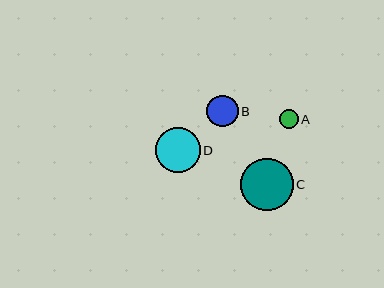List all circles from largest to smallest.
From largest to smallest: C, D, B, A.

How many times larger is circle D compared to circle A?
Circle D is approximately 2.4 times the size of circle A.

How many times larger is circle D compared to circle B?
Circle D is approximately 1.5 times the size of circle B.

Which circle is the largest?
Circle C is the largest with a size of approximately 53 pixels.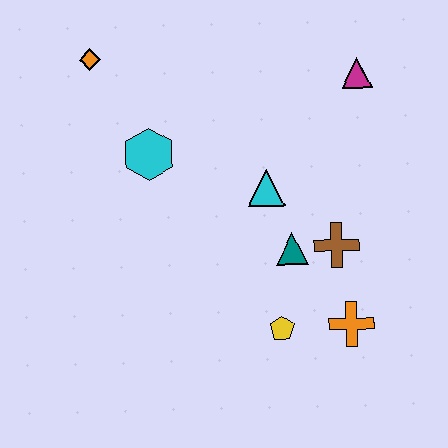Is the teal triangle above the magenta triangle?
No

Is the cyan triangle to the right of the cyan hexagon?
Yes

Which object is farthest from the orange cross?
The orange diamond is farthest from the orange cross.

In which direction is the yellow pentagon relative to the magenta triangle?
The yellow pentagon is below the magenta triangle.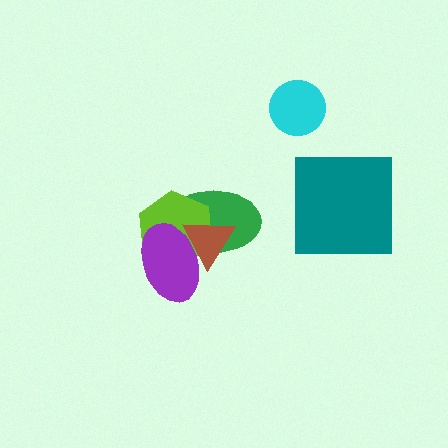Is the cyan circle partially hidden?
No, no other shape covers it.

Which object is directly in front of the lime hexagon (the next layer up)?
The brown triangle is directly in front of the lime hexagon.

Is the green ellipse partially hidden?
Yes, it is partially covered by another shape.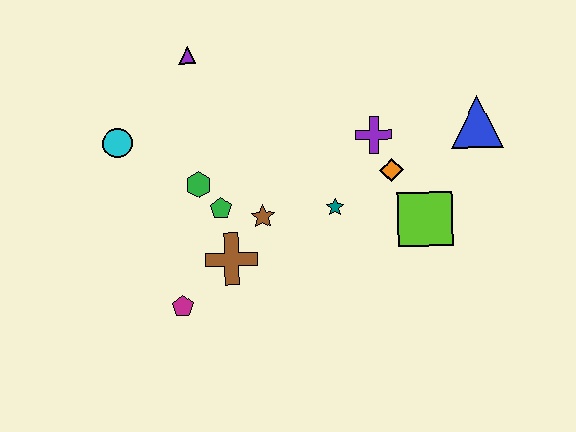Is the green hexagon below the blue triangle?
Yes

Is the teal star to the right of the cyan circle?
Yes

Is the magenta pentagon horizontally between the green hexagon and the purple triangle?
No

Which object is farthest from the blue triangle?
The cyan circle is farthest from the blue triangle.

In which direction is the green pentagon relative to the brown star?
The green pentagon is to the left of the brown star.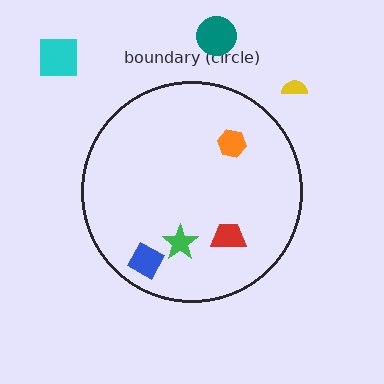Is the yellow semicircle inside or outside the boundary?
Outside.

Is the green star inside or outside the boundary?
Inside.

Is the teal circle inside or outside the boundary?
Outside.